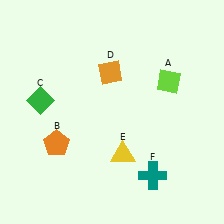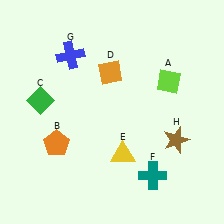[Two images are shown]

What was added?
A blue cross (G), a brown star (H) were added in Image 2.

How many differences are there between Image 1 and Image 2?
There are 2 differences between the two images.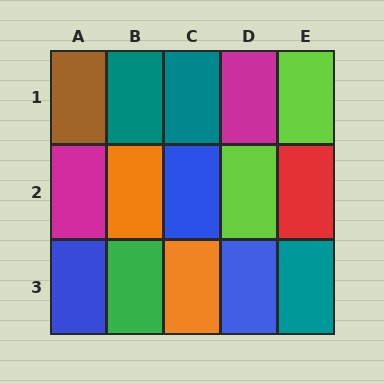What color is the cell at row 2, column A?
Magenta.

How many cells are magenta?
2 cells are magenta.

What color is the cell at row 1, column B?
Teal.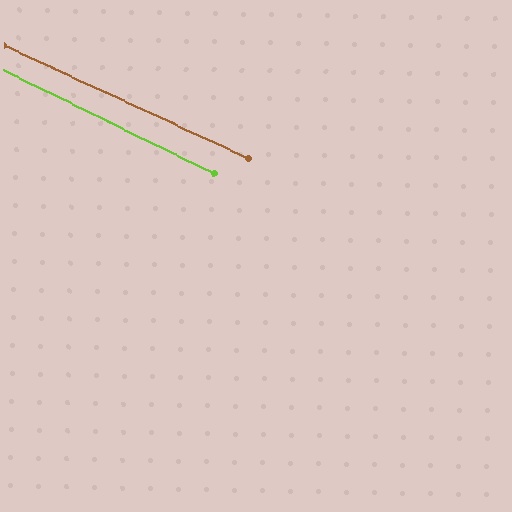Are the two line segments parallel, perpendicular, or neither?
Parallel — their directions differ by only 1.1°.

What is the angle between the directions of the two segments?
Approximately 1 degree.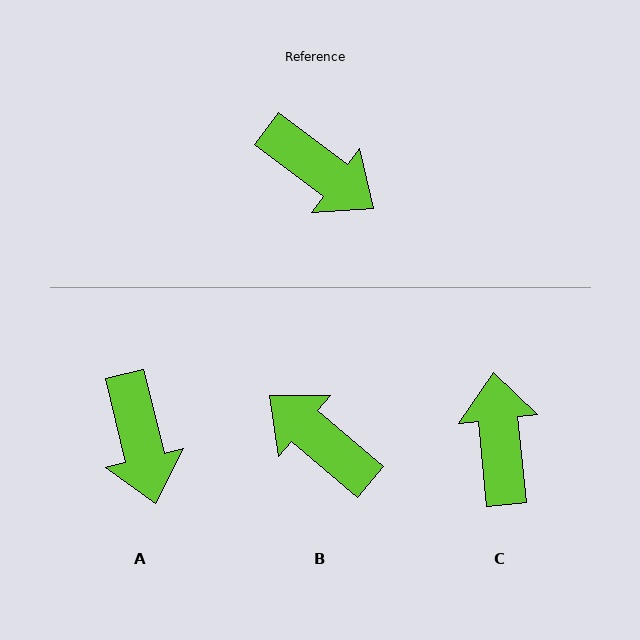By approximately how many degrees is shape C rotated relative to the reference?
Approximately 133 degrees counter-clockwise.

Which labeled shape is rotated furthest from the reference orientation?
B, about 177 degrees away.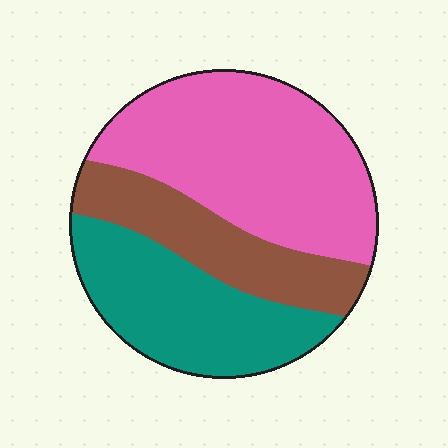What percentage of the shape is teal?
Teal covers about 30% of the shape.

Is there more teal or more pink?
Pink.